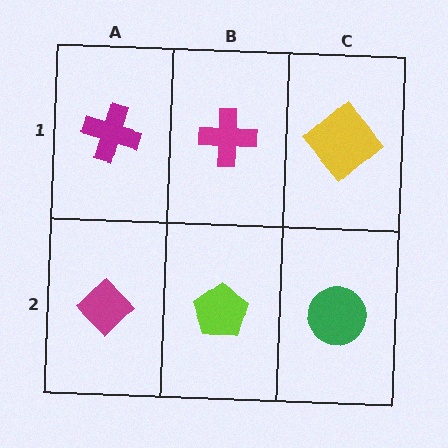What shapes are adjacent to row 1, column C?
A green circle (row 2, column C), a magenta cross (row 1, column B).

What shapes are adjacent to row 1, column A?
A magenta diamond (row 2, column A), a magenta cross (row 1, column B).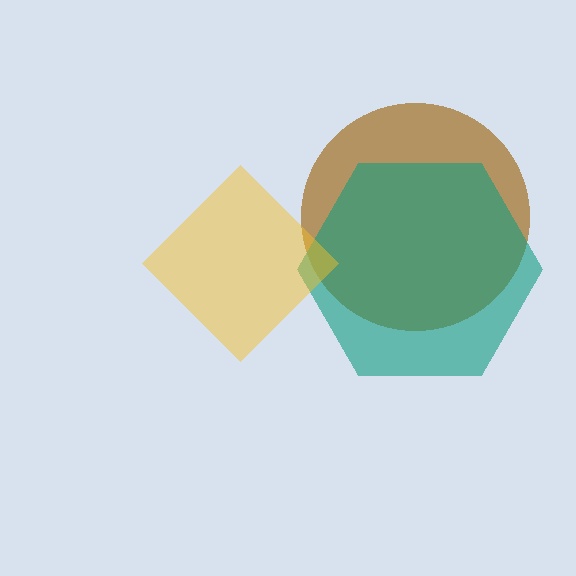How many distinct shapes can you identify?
There are 3 distinct shapes: a brown circle, a teal hexagon, a yellow diamond.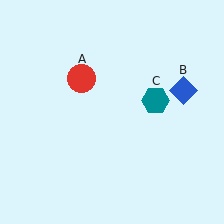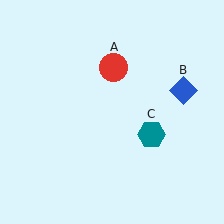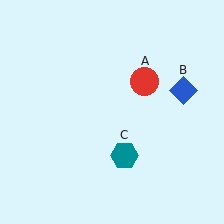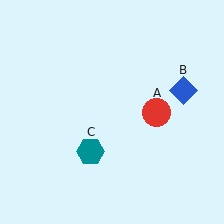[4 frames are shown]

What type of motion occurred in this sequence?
The red circle (object A), teal hexagon (object C) rotated clockwise around the center of the scene.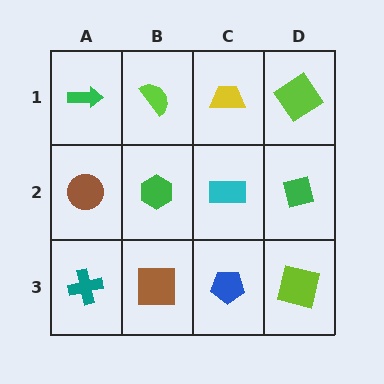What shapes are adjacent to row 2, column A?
A green arrow (row 1, column A), a teal cross (row 3, column A), a green hexagon (row 2, column B).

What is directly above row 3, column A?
A brown circle.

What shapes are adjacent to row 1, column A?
A brown circle (row 2, column A), a lime semicircle (row 1, column B).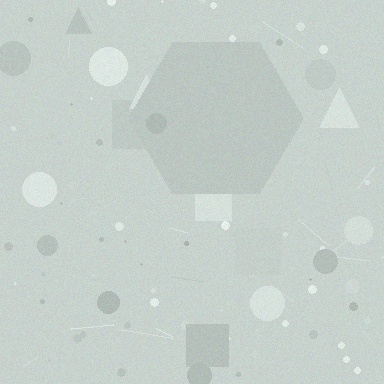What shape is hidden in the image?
A hexagon is hidden in the image.